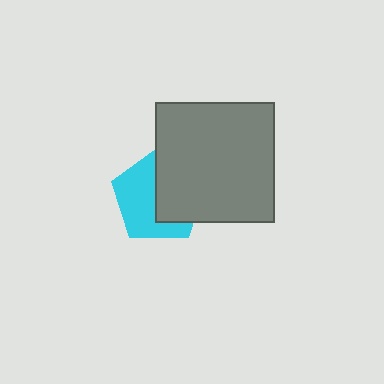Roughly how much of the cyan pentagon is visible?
About half of it is visible (roughly 53%).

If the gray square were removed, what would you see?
You would see the complete cyan pentagon.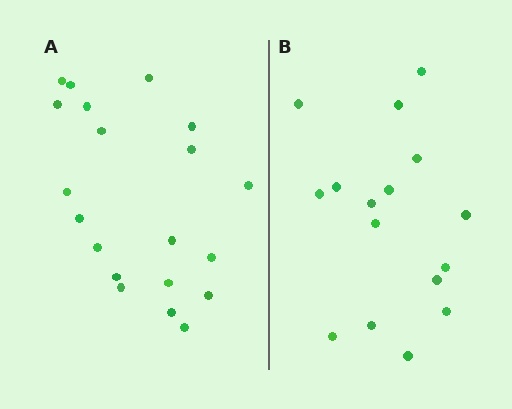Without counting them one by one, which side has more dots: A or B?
Region A (the left region) has more dots.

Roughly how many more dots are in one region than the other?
Region A has about 4 more dots than region B.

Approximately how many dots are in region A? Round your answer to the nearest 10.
About 20 dots.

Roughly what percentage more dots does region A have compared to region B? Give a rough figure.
About 25% more.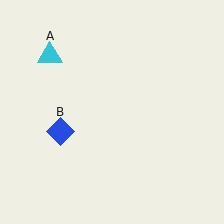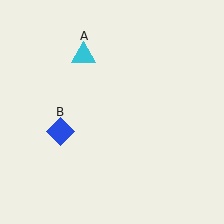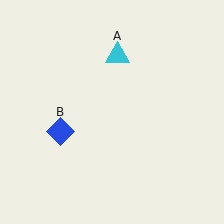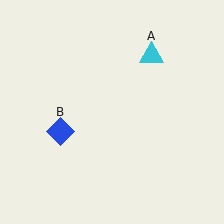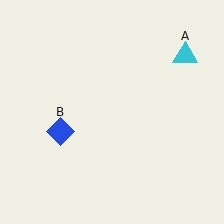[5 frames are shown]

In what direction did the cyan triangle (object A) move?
The cyan triangle (object A) moved right.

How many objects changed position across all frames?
1 object changed position: cyan triangle (object A).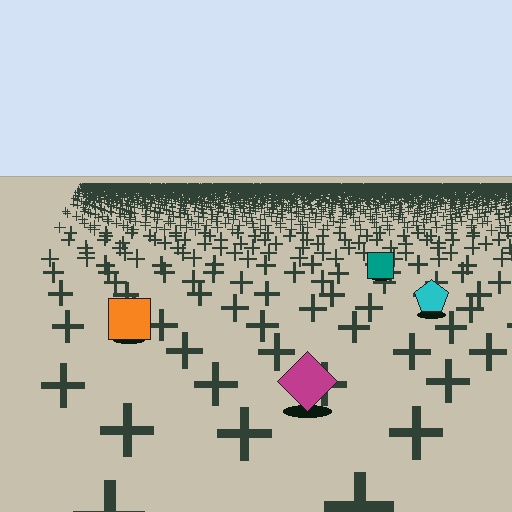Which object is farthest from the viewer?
The teal square is farthest from the viewer. It appears smaller and the ground texture around it is denser.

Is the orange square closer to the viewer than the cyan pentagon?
Yes. The orange square is closer — you can tell from the texture gradient: the ground texture is coarser near it.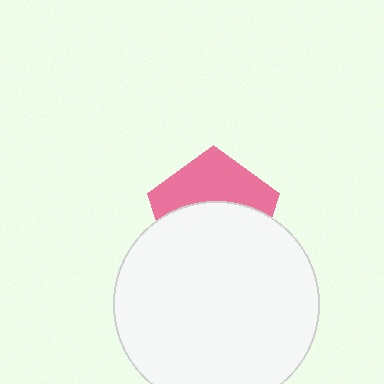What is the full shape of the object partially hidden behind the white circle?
The partially hidden object is a pink pentagon.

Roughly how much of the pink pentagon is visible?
A small part of it is visible (roughly 43%).